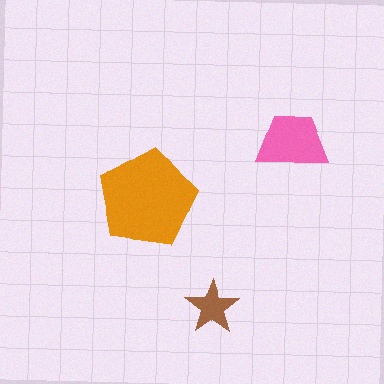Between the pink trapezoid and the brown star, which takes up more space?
The pink trapezoid.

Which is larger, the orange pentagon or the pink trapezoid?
The orange pentagon.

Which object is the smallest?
The brown star.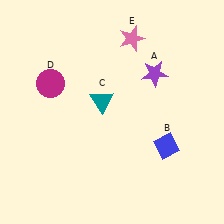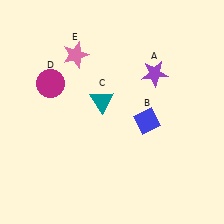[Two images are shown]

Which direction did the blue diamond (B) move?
The blue diamond (B) moved up.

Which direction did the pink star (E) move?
The pink star (E) moved left.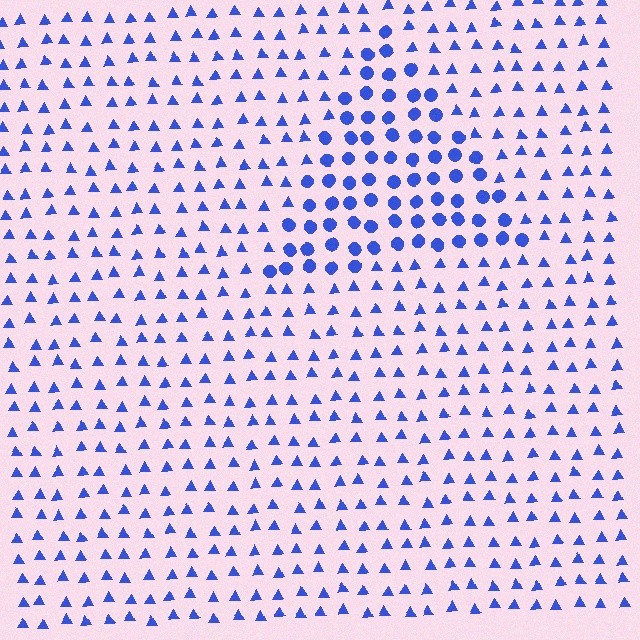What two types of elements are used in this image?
The image uses circles inside the triangle region and triangles outside it.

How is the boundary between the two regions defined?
The boundary is defined by a change in element shape: circles inside vs. triangles outside. All elements share the same color and spacing.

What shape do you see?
I see a triangle.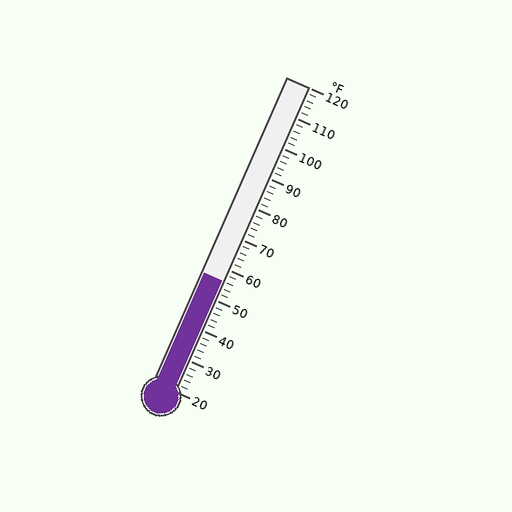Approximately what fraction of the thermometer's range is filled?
The thermometer is filled to approximately 35% of its range.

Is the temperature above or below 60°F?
The temperature is below 60°F.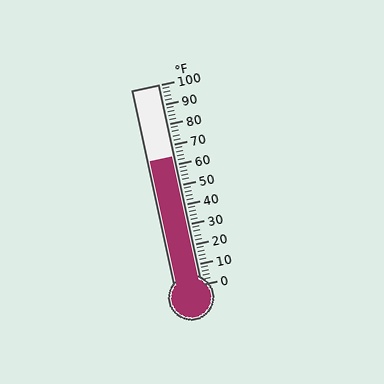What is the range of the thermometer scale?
The thermometer scale ranges from 0°F to 100°F.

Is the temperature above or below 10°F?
The temperature is above 10°F.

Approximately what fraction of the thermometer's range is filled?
The thermometer is filled to approximately 65% of its range.